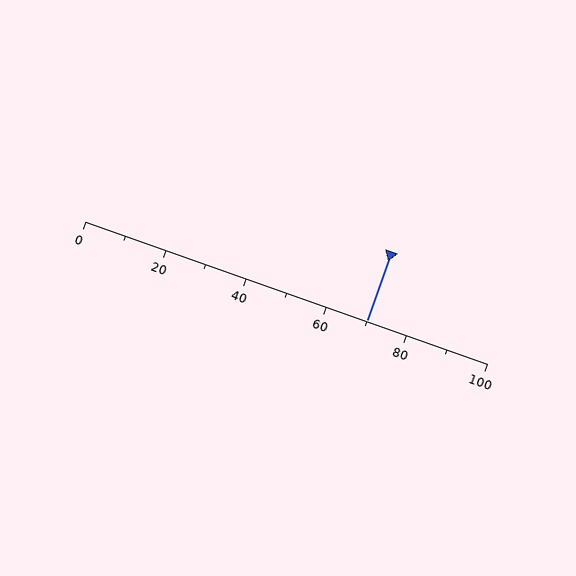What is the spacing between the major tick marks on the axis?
The major ticks are spaced 20 apart.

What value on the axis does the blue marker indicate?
The marker indicates approximately 70.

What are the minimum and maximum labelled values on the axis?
The axis runs from 0 to 100.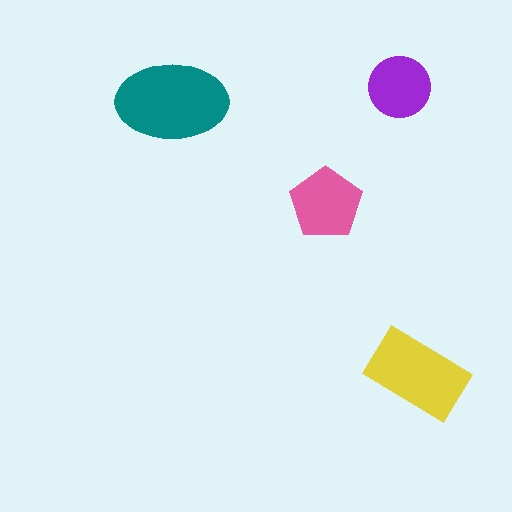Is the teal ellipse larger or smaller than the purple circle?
Larger.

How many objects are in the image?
There are 4 objects in the image.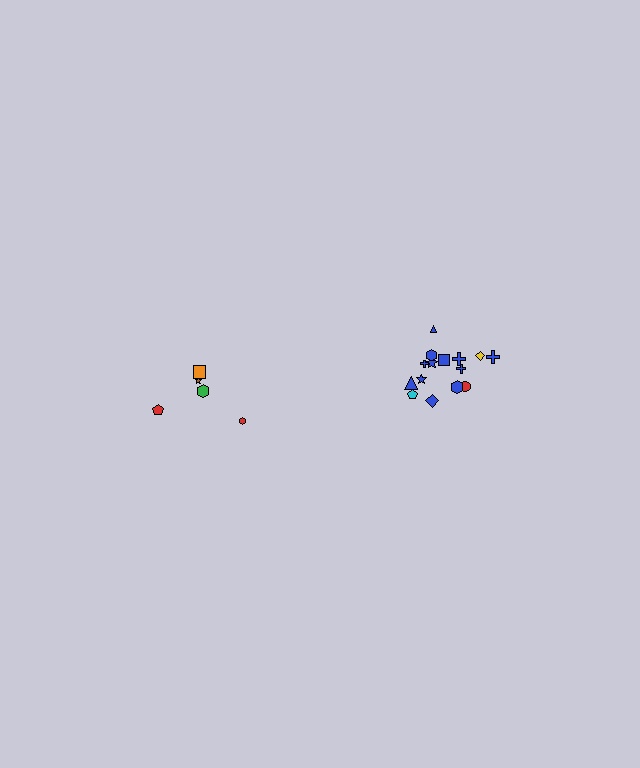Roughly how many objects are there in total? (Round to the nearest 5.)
Roughly 20 objects in total.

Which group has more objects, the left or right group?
The right group.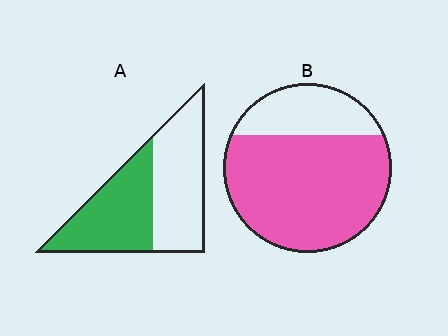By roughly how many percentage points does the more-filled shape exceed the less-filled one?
By roughly 25 percentage points (B over A).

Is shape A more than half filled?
Roughly half.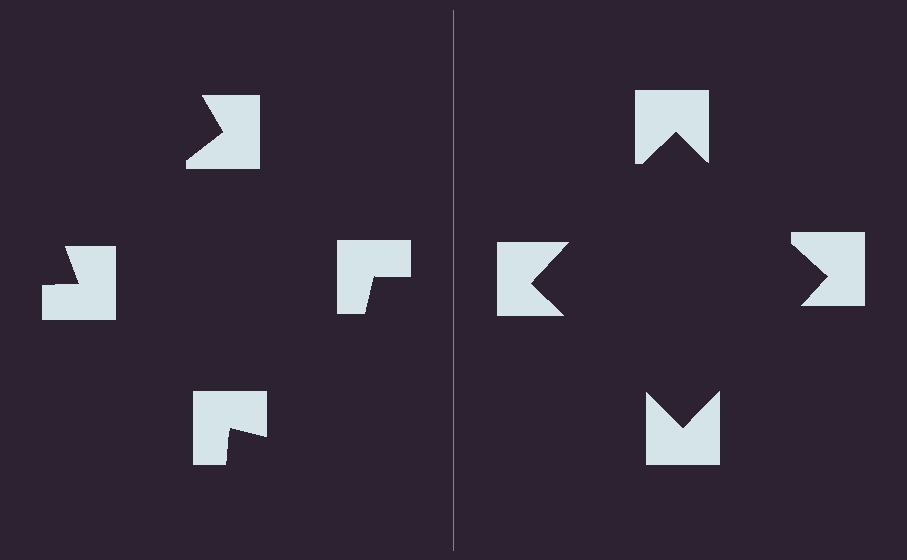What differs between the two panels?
The notched squares are positioned identically on both sides; only the wedge orientations differ. On the right they align to a square; on the left they are misaligned.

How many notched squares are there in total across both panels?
8 — 4 on each side.